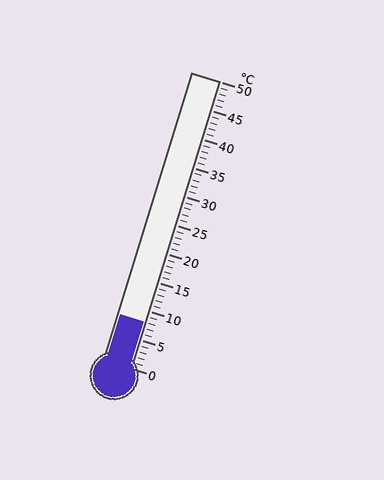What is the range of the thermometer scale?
The thermometer scale ranges from 0°C to 50°C.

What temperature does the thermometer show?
The thermometer shows approximately 8°C.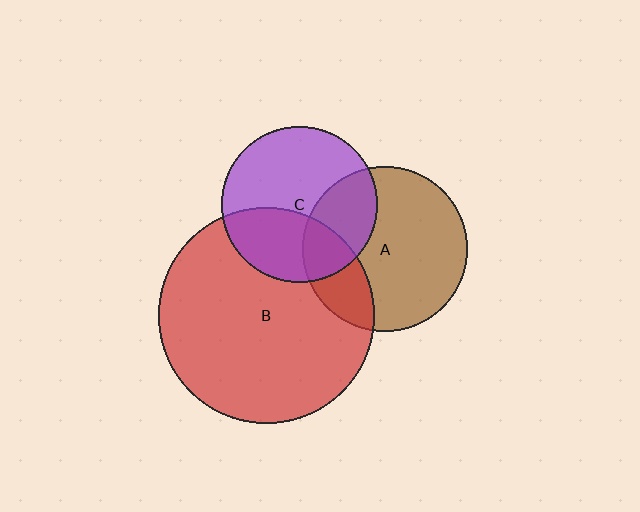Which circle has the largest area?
Circle B (red).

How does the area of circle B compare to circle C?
Approximately 1.9 times.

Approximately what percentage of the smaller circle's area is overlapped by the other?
Approximately 35%.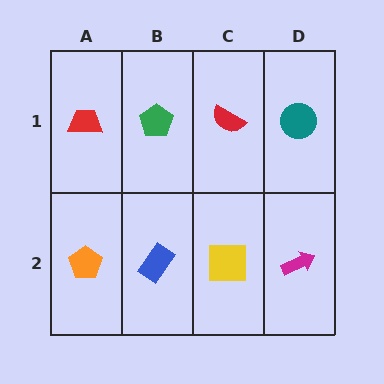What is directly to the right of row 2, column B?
A yellow square.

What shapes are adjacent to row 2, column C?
A red semicircle (row 1, column C), a blue rectangle (row 2, column B), a magenta arrow (row 2, column D).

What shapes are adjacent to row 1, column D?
A magenta arrow (row 2, column D), a red semicircle (row 1, column C).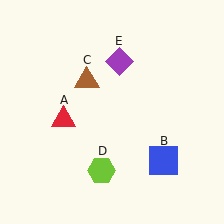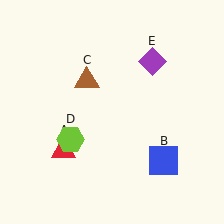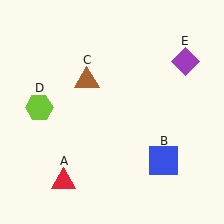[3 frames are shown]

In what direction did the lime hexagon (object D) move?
The lime hexagon (object D) moved up and to the left.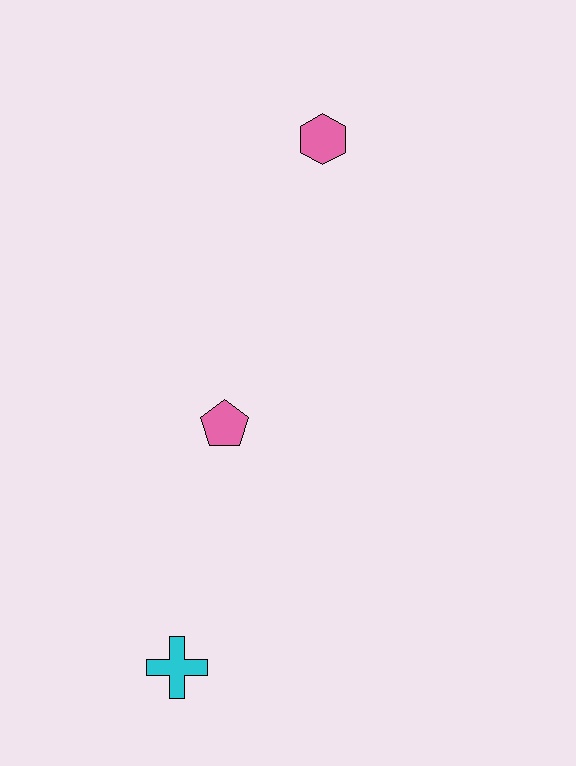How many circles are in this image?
There are no circles.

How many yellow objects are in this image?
There are no yellow objects.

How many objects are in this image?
There are 3 objects.